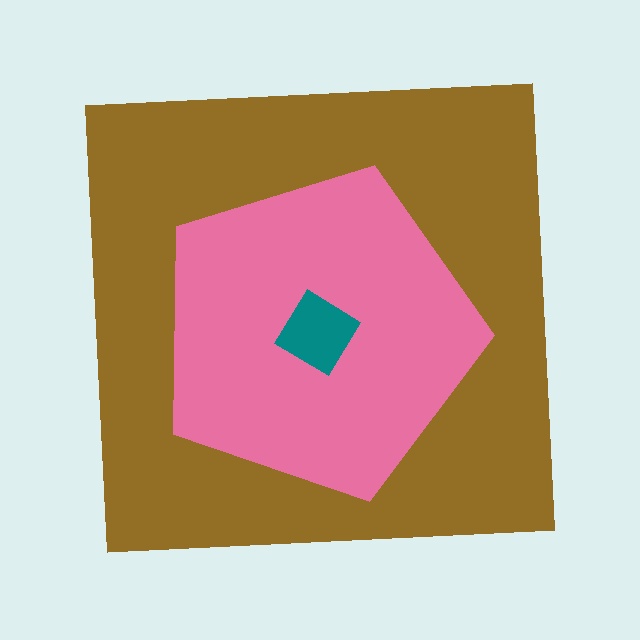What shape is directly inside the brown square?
The pink pentagon.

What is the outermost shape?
The brown square.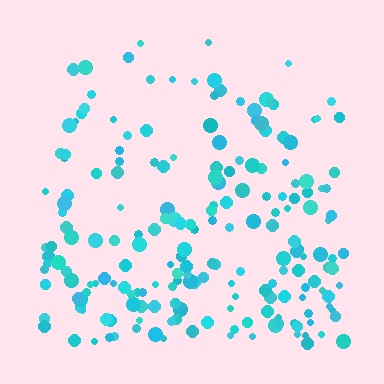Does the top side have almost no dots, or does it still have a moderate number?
Still a moderate number, just noticeably fewer than the bottom.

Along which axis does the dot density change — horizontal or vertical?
Vertical.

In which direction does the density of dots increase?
From top to bottom, with the bottom side densest.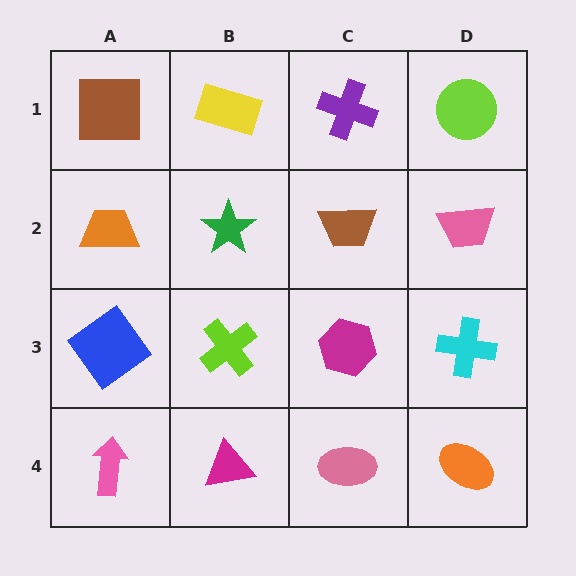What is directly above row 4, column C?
A magenta hexagon.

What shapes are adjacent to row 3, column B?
A green star (row 2, column B), a magenta triangle (row 4, column B), a blue diamond (row 3, column A), a magenta hexagon (row 3, column C).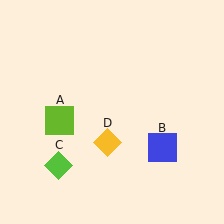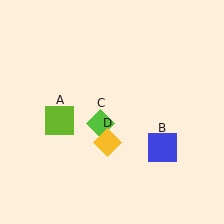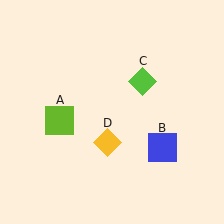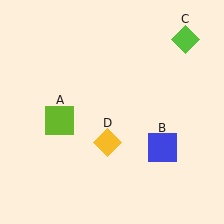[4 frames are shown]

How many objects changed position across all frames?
1 object changed position: lime diamond (object C).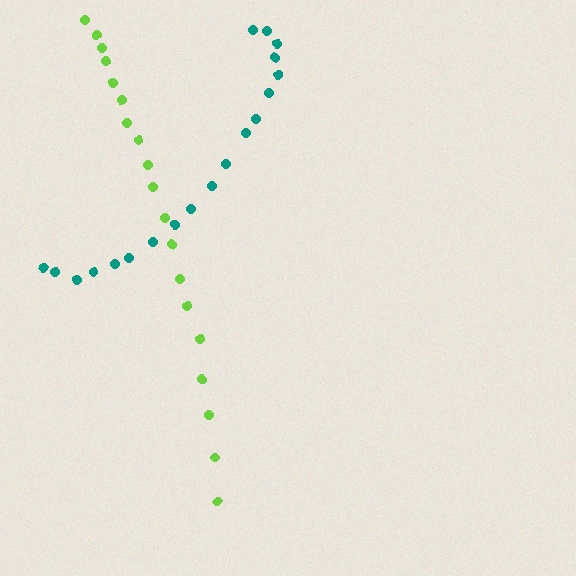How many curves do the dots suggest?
There are 2 distinct paths.